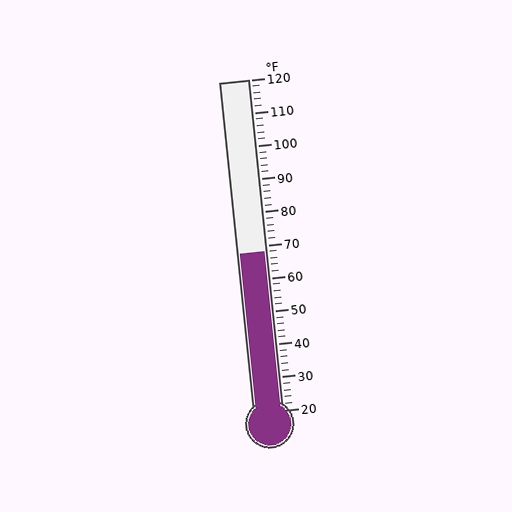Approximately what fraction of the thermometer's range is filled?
The thermometer is filled to approximately 50% of its range.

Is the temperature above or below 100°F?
The temperature is below 100°F.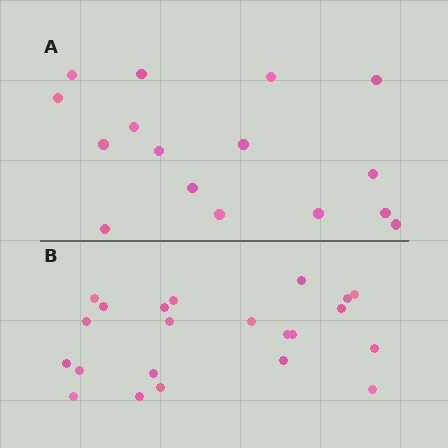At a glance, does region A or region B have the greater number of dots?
Region B (the bottom region) has more dots.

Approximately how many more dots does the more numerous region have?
Region B has about 6 more dots than region A.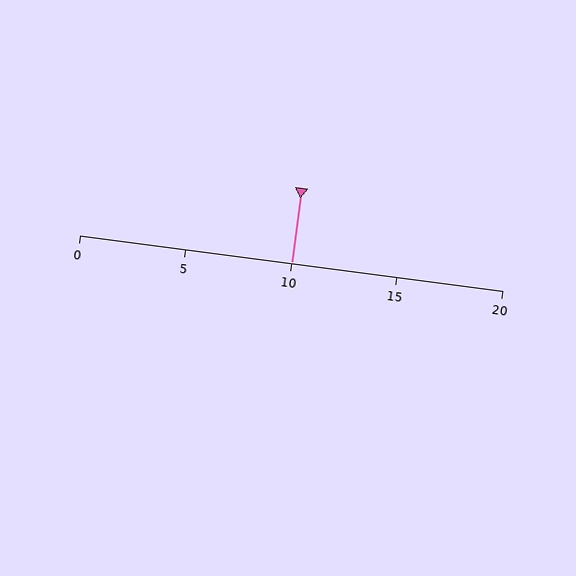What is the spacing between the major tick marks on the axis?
The major ticks are spaced 5 apart.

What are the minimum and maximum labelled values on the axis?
The axis runs from 0 to 20.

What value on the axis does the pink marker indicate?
The marker indicates approximately 10.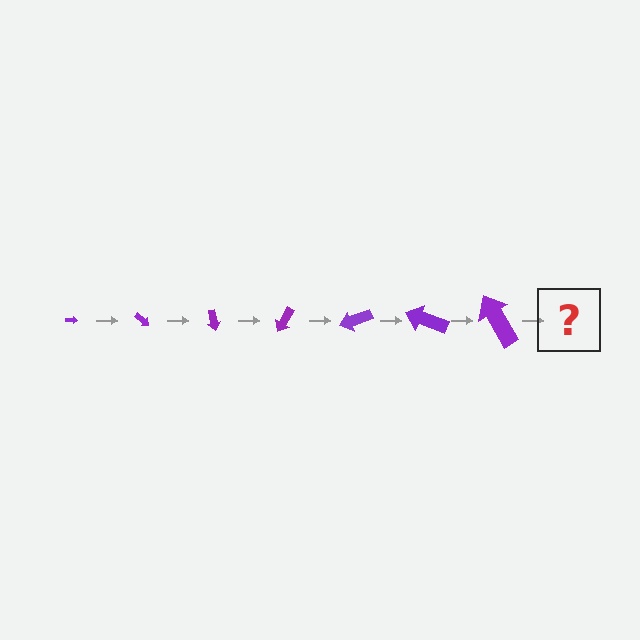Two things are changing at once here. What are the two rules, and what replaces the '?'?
The two rules are that the arrow grows larger each step and it rotates 40 degrees each step. The '?' should be an arrow, larger than the previous one and rotated 280 degrees from the start.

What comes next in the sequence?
The next element should be an arrow, larger than the previous one and rotated 280 degrees from the start.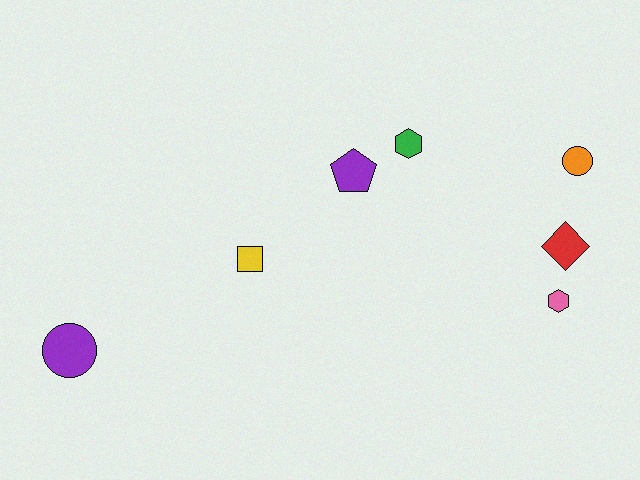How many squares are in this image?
There is 1 square.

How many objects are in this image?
There are 7 objects.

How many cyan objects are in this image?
There are no cyan objects.